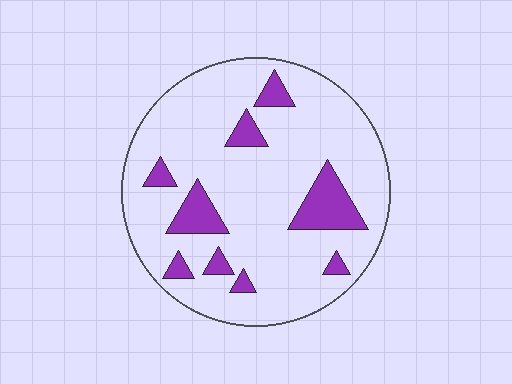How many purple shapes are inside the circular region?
9.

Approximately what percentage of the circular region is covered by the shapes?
Approximately 15%.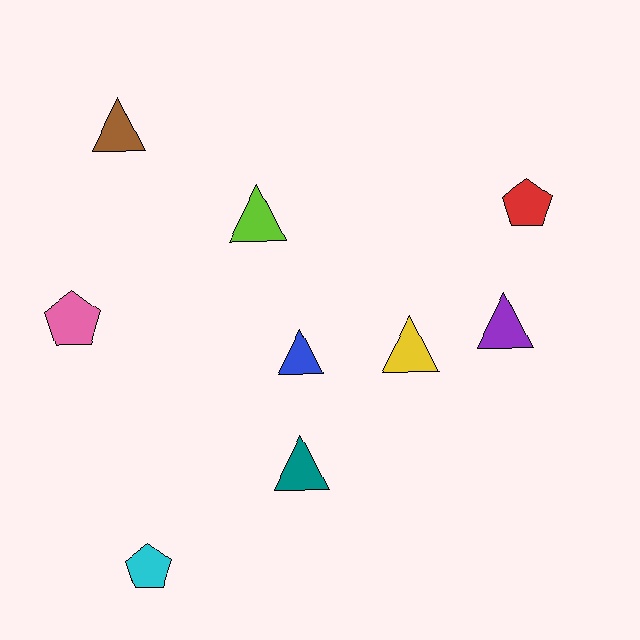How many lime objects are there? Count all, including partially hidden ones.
There is 1 lime object.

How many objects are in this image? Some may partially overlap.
There are 9 objects.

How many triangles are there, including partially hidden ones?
There are 6 triangles.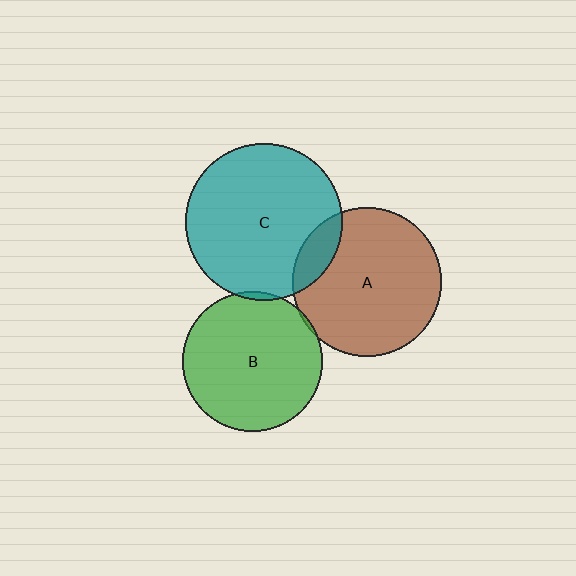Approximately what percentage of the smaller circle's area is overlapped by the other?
Approximately 5%.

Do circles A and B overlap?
Yes.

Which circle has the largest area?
Circle C (teal).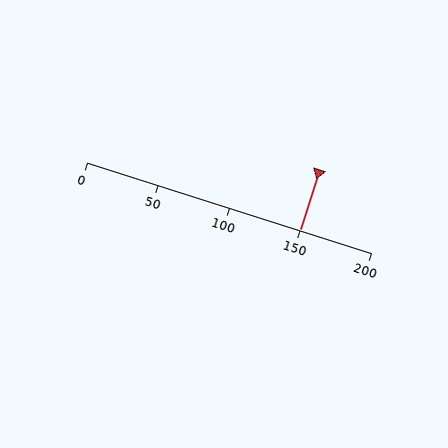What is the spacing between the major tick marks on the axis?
The major ticks are spaced 50 apart.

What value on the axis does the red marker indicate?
The marker indicates approximately 150.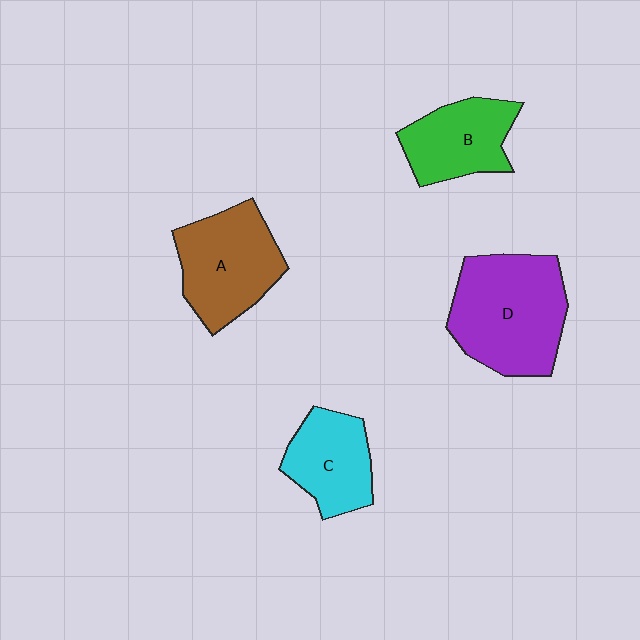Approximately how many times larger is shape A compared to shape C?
Approximately 1.3 times.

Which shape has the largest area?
Shape D (purple).